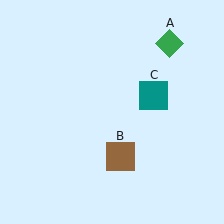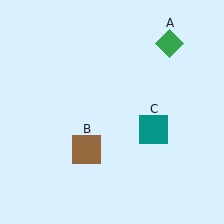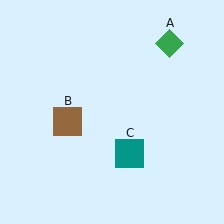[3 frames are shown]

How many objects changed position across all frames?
2 objects changed position: brown square (object B), teal square (object C).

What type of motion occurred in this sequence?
The brown square (object B), teal square (object C) rotated clockwise around the center of the scene.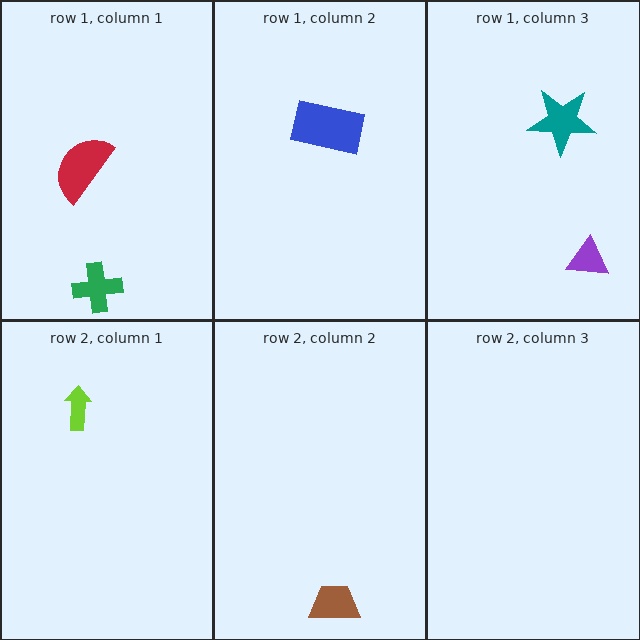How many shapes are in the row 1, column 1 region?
2.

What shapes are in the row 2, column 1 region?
The lime arrow.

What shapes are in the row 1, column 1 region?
The green cross, the red semicircle.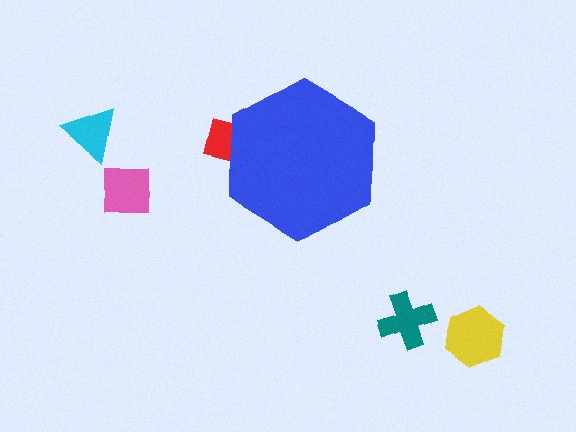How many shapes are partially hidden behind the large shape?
1 shape is partially hidden.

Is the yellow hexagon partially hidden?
No, the yellow hexagon is fully visible.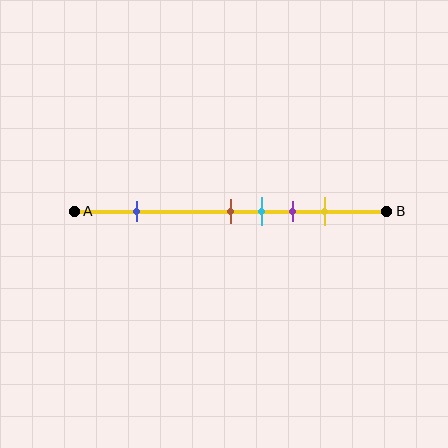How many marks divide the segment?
There are 5 marks dividing the segment.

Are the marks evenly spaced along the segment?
No, the marks are not evenly spaced.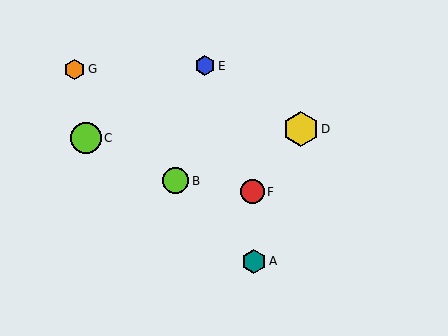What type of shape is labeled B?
Shape B is a lime circle.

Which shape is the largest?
The yellow hexagon (labeled D) is the largest.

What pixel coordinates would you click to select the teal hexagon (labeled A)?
Click at (254, 261) to select the teal hexagon A.